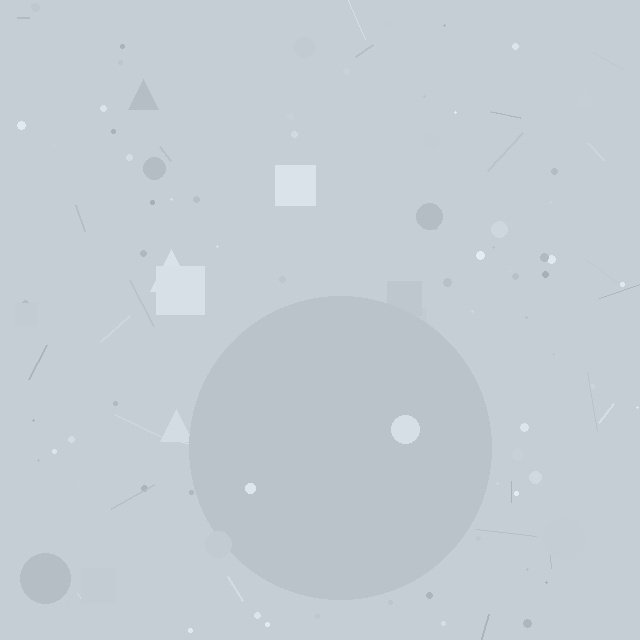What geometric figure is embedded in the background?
A circle is embedded in the background.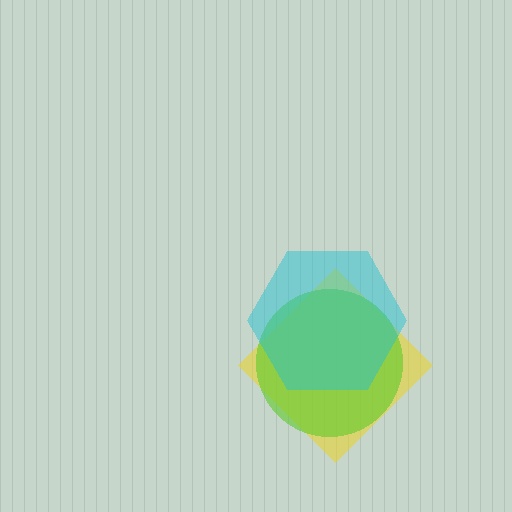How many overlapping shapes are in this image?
There are 3 overlapping shapes in the image.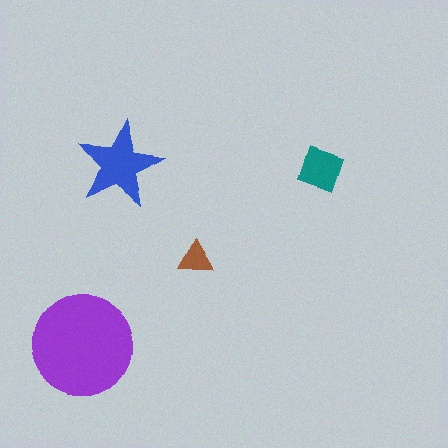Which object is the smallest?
The brown triangle.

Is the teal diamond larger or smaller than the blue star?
Smaller.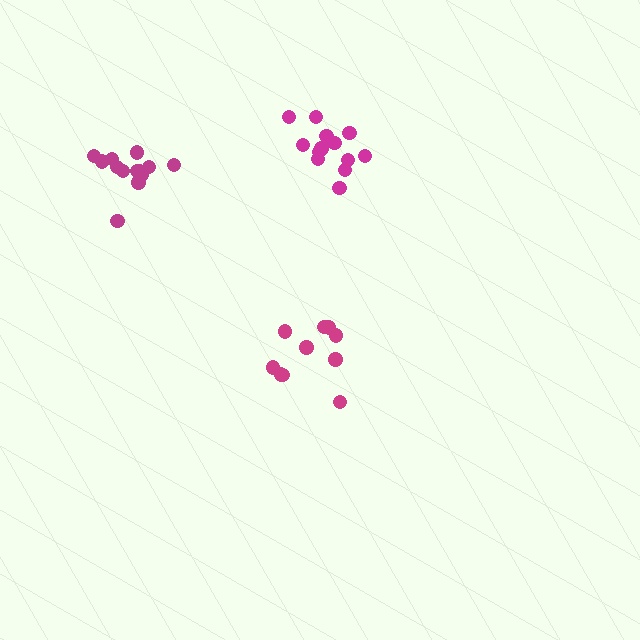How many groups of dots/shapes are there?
There are 3 groups.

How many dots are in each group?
Group 1: 10 dots, Group 2: 13 dots, Group 3: 13 dots (36 total).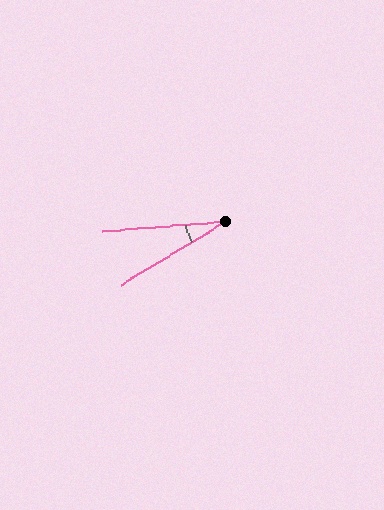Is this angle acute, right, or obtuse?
It is acute.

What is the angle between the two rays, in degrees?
Approximately 27 degrees.